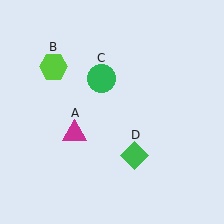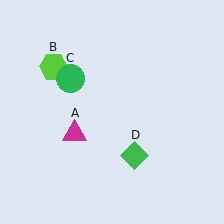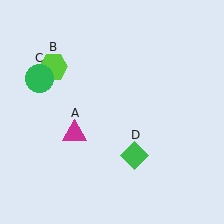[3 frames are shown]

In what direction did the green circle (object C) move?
The green circle (object C) moved left.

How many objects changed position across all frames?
1 object changed position: green circle (object C).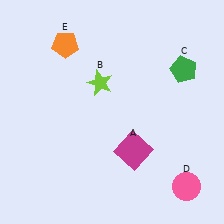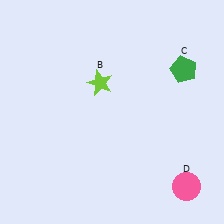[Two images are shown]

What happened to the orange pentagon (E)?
The orange pentagon (E) was removed in Image 2. It was in the top-left area of Image 1.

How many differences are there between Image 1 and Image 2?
There are 2 differences between the two images.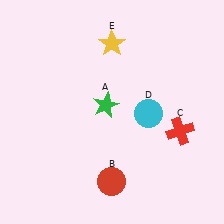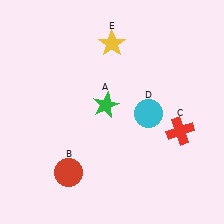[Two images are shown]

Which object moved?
The red circle (B) moved left.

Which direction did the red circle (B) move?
The red circle (B) moved left.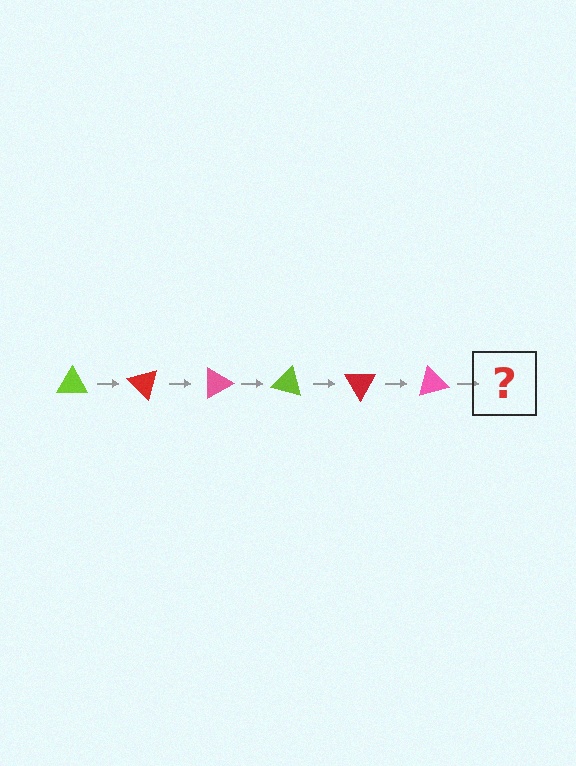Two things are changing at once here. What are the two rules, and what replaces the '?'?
The two rules are that it rotates 45 degrees each step and the color cycles through lime, red, and pink. The '?' should be a lime triangle, rotated 270 degrees from the start.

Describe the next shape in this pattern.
It should be a lime triangle, rotated 270 degrees from the start.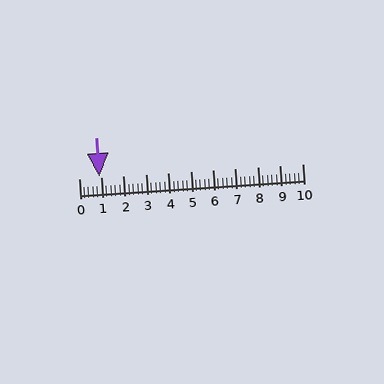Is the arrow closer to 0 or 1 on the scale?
The arrow is closer to 1.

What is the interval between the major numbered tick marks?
The major tick marks are spaced 1 units apart.